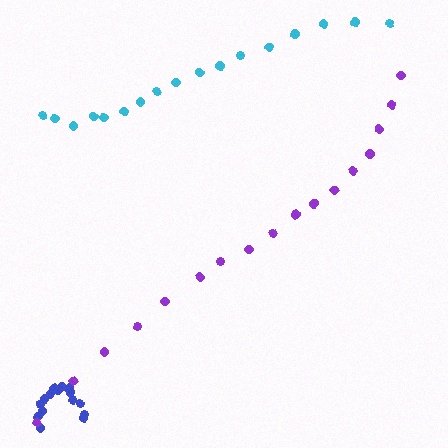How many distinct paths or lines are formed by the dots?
There are 3 distinct paths.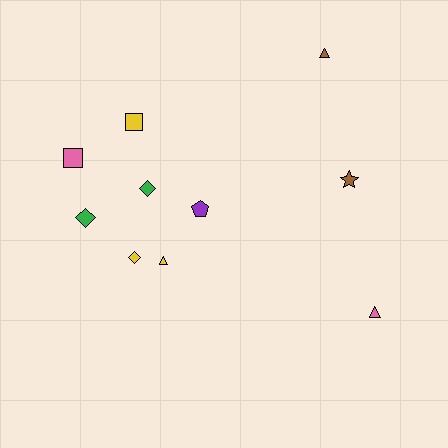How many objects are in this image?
There are 10 objects.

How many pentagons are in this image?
There is 1 pentagon.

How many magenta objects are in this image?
There are no magenta objects.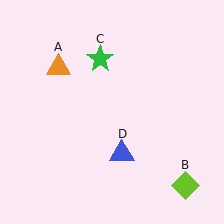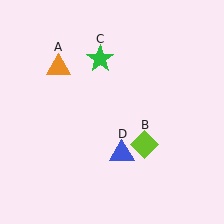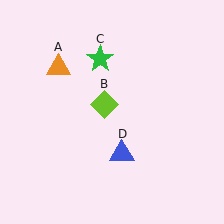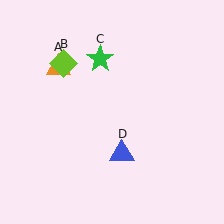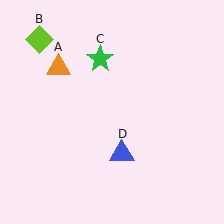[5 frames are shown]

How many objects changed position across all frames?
1 object changed position: lime diamond (object B).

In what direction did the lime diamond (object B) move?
The lime diamond (object B) moved up and to the left.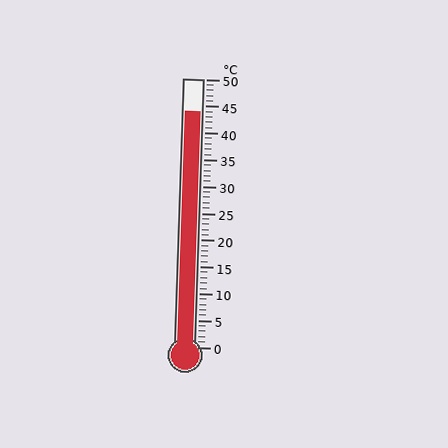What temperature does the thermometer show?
The thermometer shows approximately 44°C.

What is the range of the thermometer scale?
The thermometer scale ranges from 0°C to 50°C.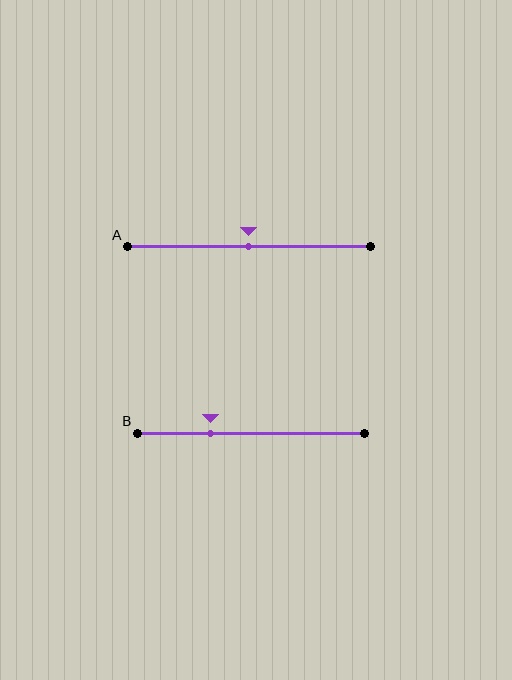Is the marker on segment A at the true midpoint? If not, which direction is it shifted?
Yes, the marker on segment A is at the true midpoint.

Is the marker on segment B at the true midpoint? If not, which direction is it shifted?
No, the marker on segment B is shifted to the left by about 18% of the segment length.